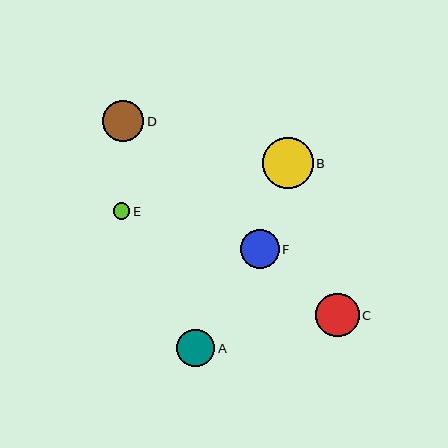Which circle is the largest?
Circle B is the largest with a size of approximately 51 pixels.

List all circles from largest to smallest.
From largest to smallest: B, C, D, F, A, E.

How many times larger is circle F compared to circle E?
Circle F is approximately 2.3 times the size of circle E.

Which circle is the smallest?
Circle E is the smallest with a size of approximately 17 pixels.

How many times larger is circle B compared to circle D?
Circle B is approximately 1.2 times the size of circle D.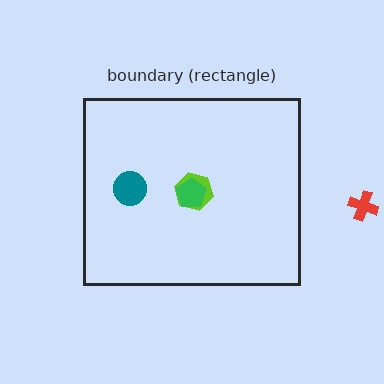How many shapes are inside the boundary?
3 inside, 1 outside.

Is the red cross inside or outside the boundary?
Outside.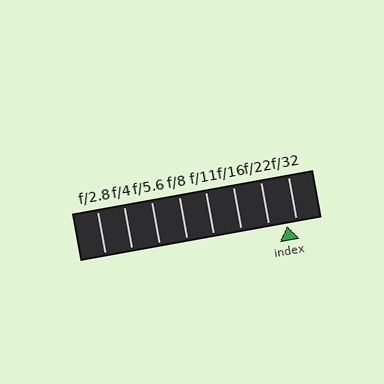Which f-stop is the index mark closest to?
The index mark is closest to f/32.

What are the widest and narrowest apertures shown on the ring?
The widest aperture shown is f/2.8 and the narrowest is f/32.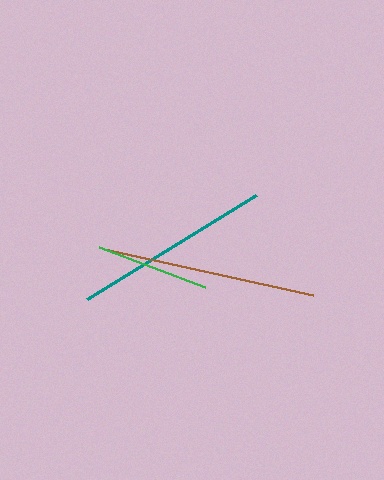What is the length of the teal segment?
The teal segment is approximately 198 pixels long.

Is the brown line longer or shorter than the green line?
The brown line is longer than the green line.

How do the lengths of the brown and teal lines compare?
The brown and teal lines are approximately the same length.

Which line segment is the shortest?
The green line is the shortest at approximately 113 pixels.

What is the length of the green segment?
The green segment is approximately 113 pixels long.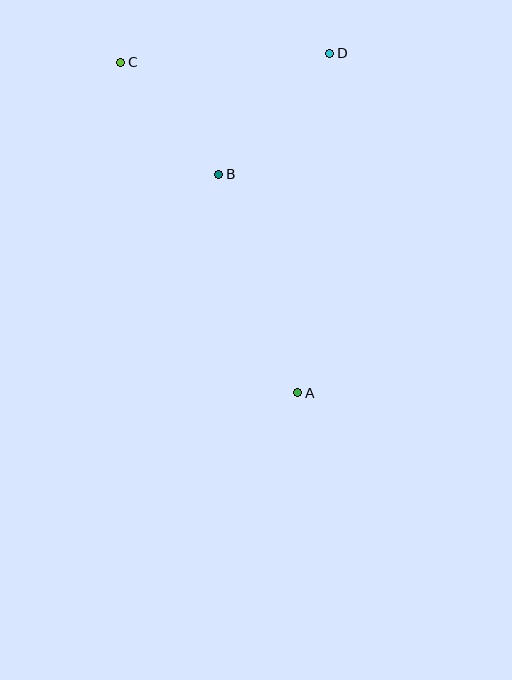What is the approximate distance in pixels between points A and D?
The distance between A and D is approximately 341 pixels.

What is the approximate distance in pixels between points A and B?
The distance between A and B is approximately 232 pixels.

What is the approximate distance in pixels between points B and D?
The distance between B and D is approximately 165 pixels.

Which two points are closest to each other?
Points B and C are closest to each other.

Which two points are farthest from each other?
Points A and C are farthest from each other.